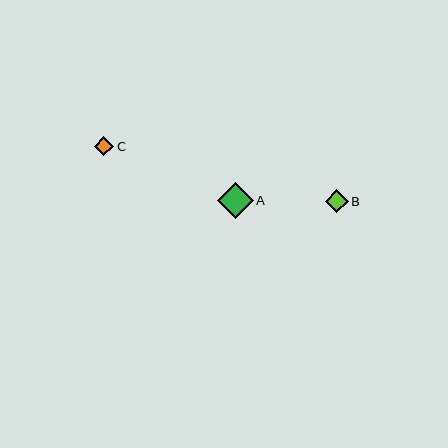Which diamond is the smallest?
Diamond C is the smallest with a size of approximately 19 pixels.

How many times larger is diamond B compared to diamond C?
Diamond B is approximately 1.2 times the size of diamond C.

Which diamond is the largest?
Diamond A is the largest with a size of approximately 36 pixels.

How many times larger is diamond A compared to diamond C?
Diamond A is approximately 1.8 times the size of diamond C.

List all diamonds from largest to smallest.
From largest to smallest: A, B, C.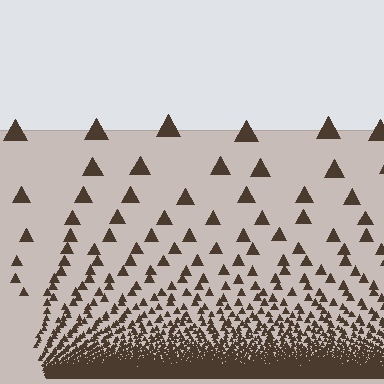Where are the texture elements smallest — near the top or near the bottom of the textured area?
Near the bottom.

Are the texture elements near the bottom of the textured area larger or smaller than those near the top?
Smaller. The gradient is inverted — elements near the bottom are smaller and denser.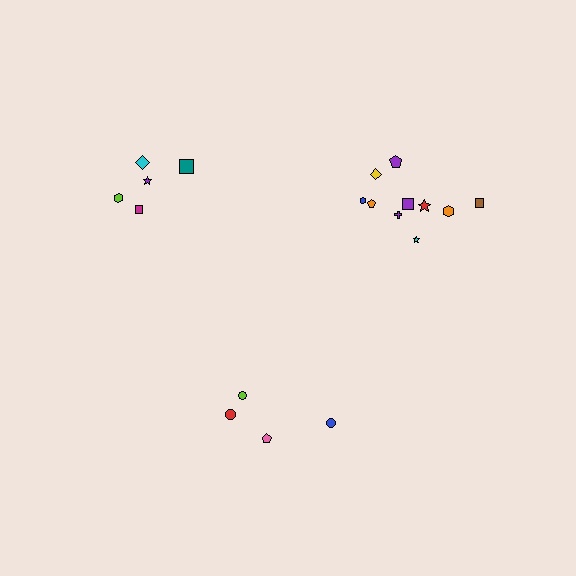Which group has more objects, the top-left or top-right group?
The top-right group.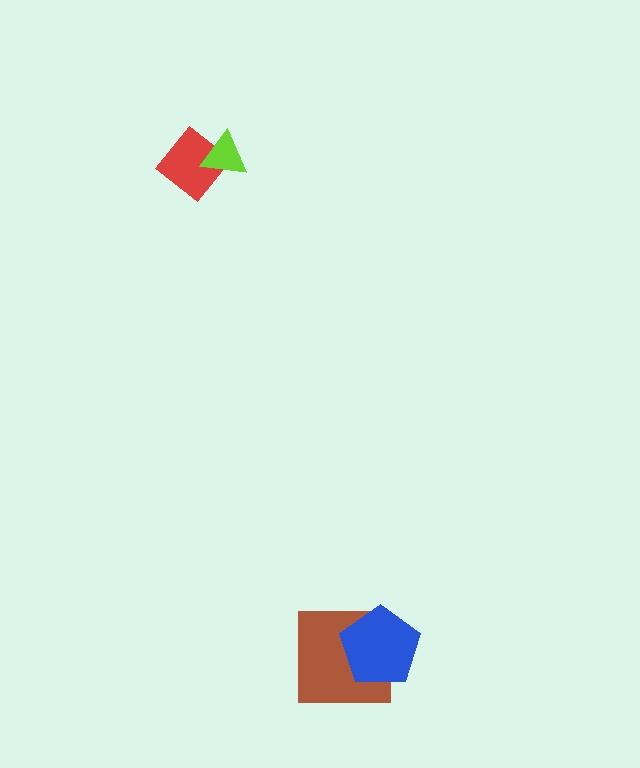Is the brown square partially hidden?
Yes, it is partially covered by another shape.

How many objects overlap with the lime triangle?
1 object overlaps with the lime triangle.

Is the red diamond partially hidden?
Yes, it is partially covered by another shape.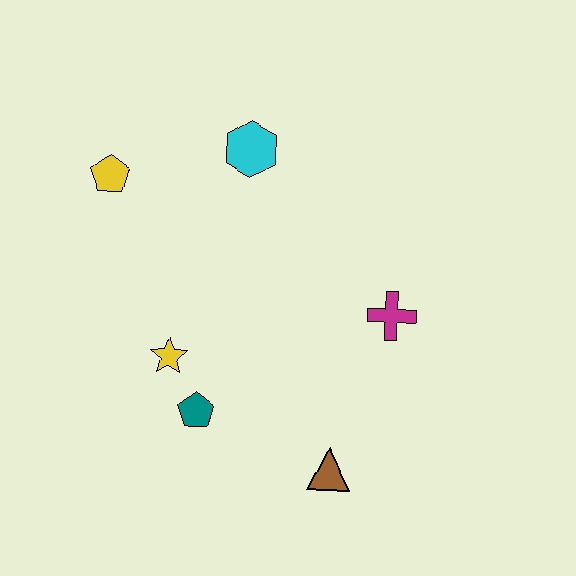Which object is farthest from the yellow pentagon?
The brown triangle is farthest from the yellow pentagon.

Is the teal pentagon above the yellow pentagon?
No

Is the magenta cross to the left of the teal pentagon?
No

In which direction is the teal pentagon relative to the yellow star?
The teal pentagon is below the yellow star.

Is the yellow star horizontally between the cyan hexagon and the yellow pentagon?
Yes